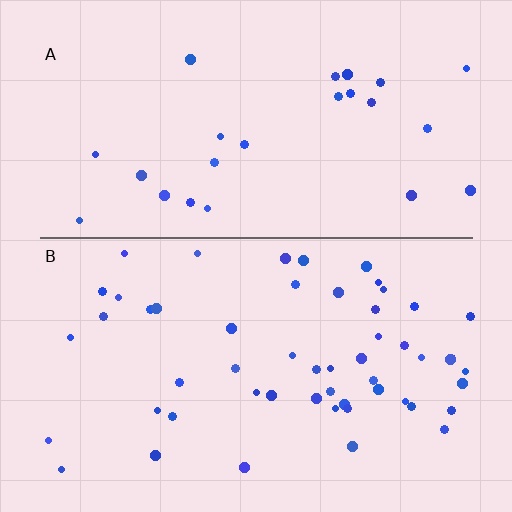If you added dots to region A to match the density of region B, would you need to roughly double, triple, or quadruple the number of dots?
Approximately double.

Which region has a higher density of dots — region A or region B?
B (the bottom).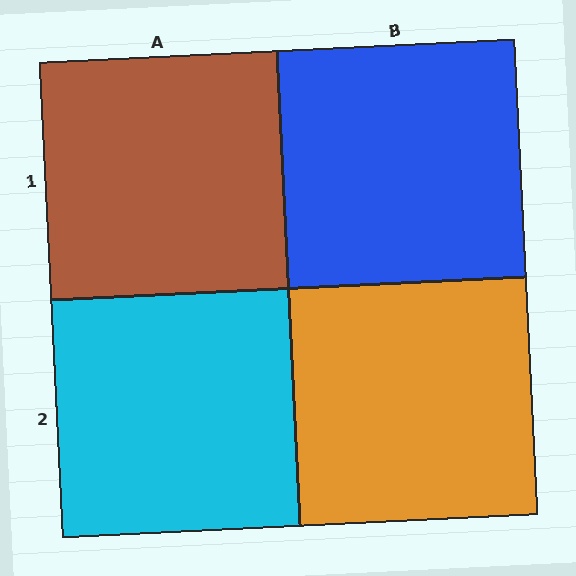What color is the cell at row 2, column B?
Orange.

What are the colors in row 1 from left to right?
Brown, blue.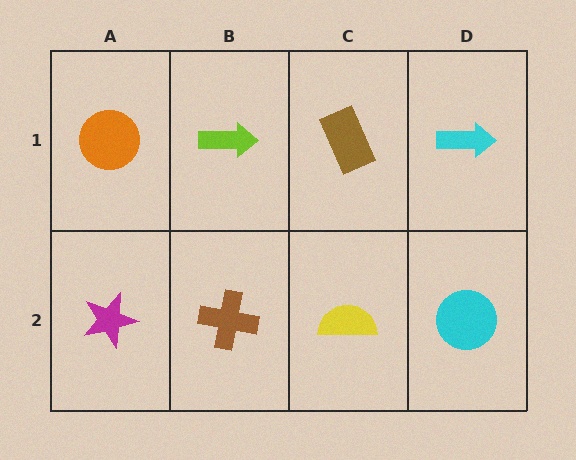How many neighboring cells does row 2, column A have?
2.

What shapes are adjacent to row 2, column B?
A lime arrow (row 1, column B), a magenta star (row 2, column A), a yellow semicircle (row 2, column C).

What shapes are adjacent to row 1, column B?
A brown cross (row 2, column B), an orange circle (row 1, column A), a brown rectangle (row 1, column C).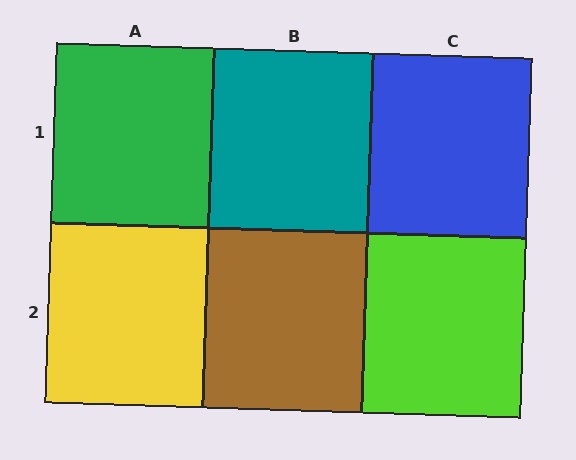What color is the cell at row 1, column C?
Blue.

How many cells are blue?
1 cell is blue.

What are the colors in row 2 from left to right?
Yellow, brown, lime.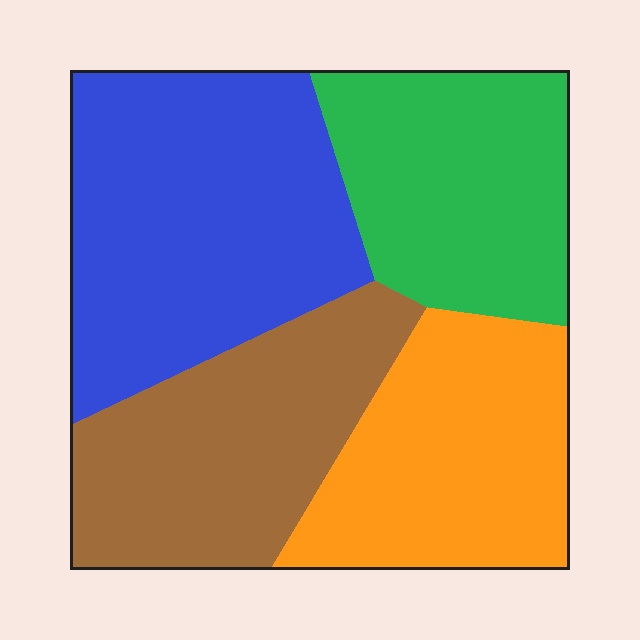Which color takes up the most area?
Blue, at roughly 30%.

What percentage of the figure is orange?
Orange takes up about one quarter (1/4) of the figure.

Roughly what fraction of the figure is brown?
Brown covers about 25% of the figure.